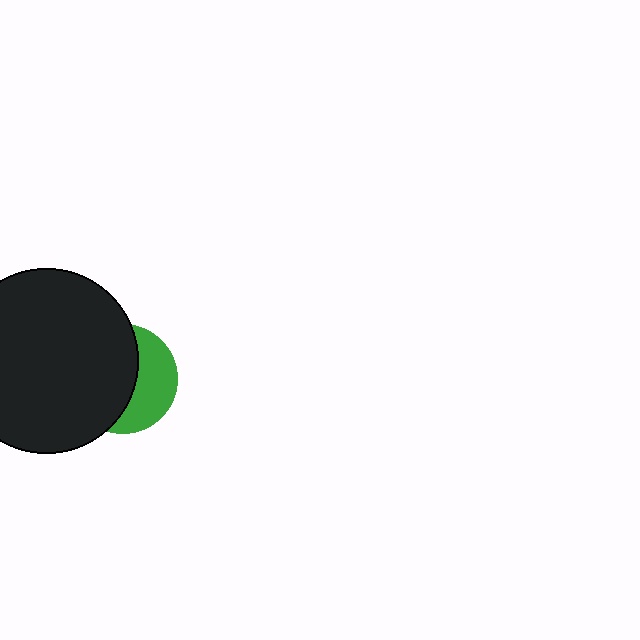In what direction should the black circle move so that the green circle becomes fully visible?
The black circle should move left. That is the shortest direction to clear the overlap and leave the green circle fully visible.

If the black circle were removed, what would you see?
You would see the complete green circle.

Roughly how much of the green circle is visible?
A small part of it is visible (roughly 40%).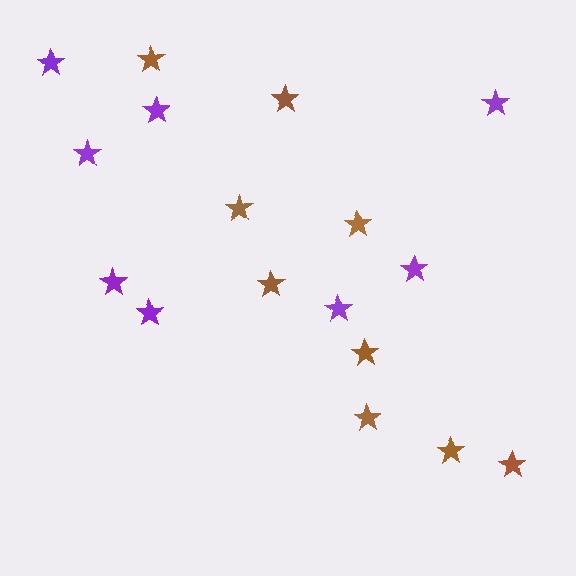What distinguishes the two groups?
There are 2 groups: one group of brown stars (9) and one group of purple stars (8).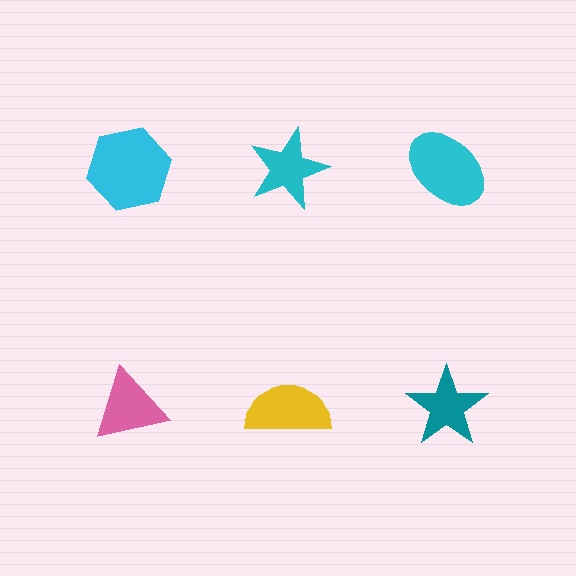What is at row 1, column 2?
A cyan star.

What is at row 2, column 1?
A pink triangle.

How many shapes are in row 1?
3 shapes.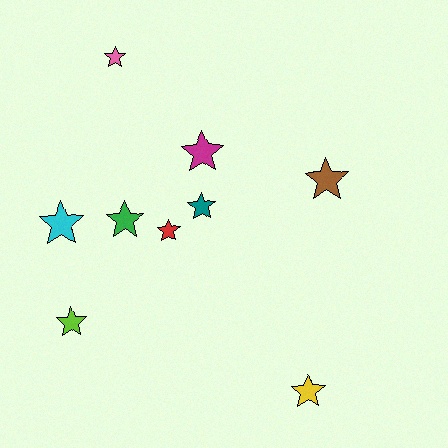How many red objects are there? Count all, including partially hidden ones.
There is 1 red object.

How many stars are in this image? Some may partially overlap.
There are 9 stars.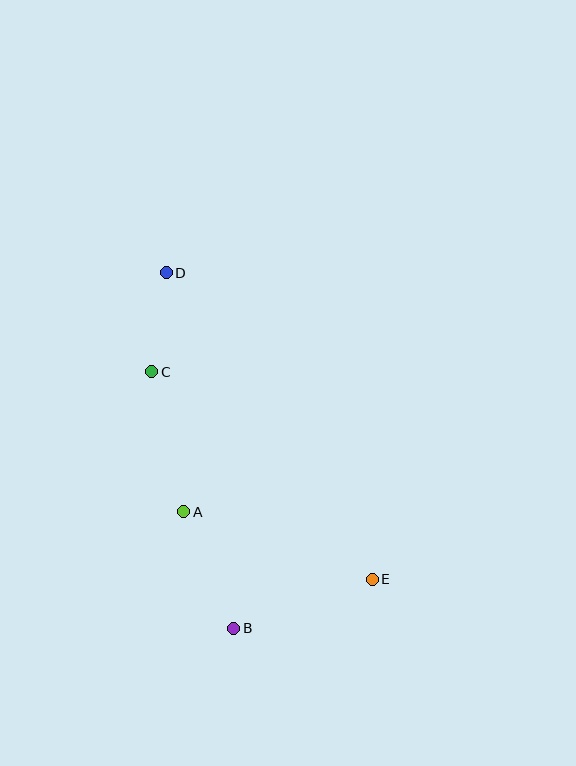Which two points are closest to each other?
Points C and D are closest to each other.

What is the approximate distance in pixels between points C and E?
The distance between C and E is approximately 303 pixels.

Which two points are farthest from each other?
Points D and E are farthest from each other.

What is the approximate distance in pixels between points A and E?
The distance between A and E is approximately 200 pixels.